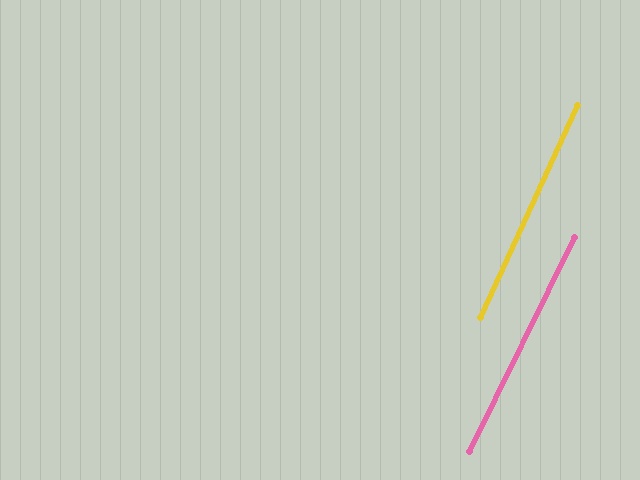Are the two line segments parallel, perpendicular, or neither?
Parallel — their directions differ by only 1.4°.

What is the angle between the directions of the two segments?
Approximately 1 degree.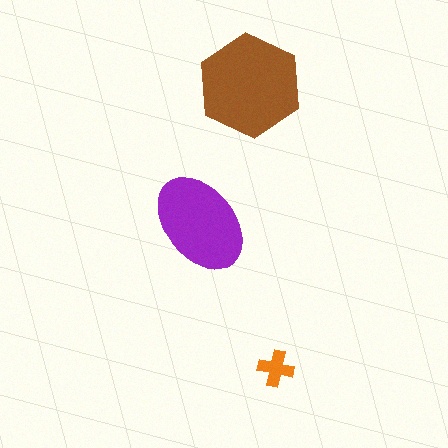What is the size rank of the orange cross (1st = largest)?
3rd.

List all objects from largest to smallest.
The brown hexagon, the purple ellipse, the orange cross.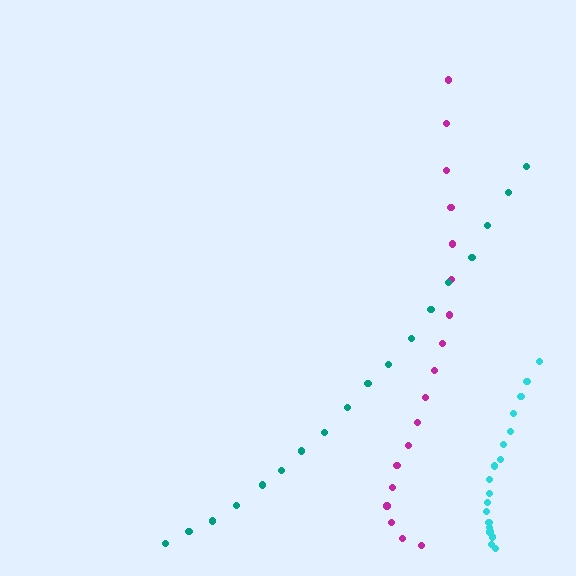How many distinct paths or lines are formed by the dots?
There are 3 distinct paths.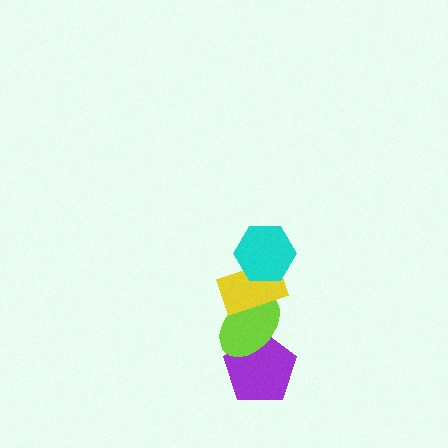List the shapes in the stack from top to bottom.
From top to bottom: the cyan hexagon, the yellow rectangle, the lime ellipse, the purple pentagon.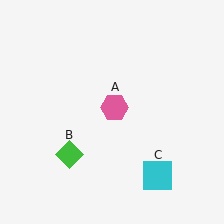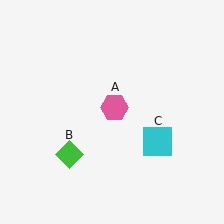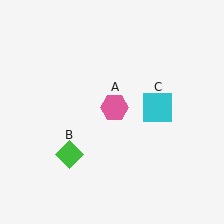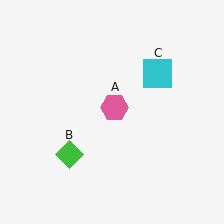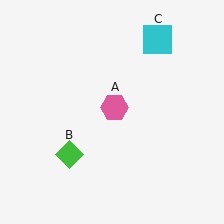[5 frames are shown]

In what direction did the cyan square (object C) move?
The cyan square (object C) moved up.